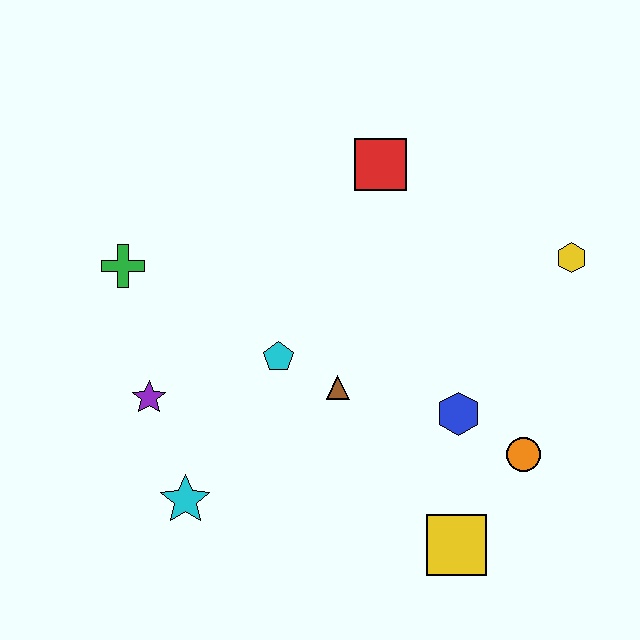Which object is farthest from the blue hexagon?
The green cross is farthest from the blue hexagon.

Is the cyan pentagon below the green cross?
Yes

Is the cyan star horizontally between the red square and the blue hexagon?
No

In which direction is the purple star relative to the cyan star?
The purple star is above the cyan star.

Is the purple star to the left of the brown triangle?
Yes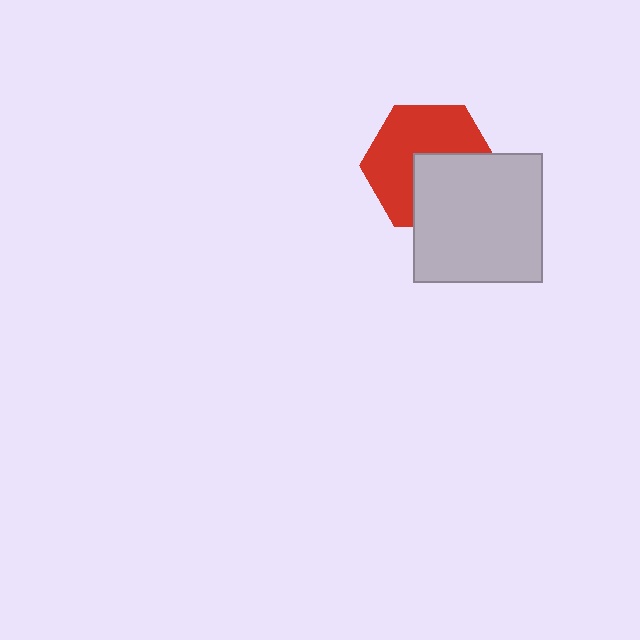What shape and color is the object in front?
The object in front is a light gray square.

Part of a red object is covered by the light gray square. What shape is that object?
It is a hexagon.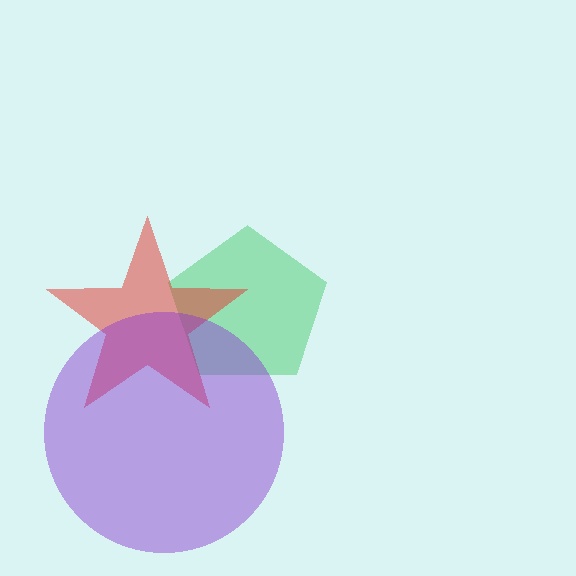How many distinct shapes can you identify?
There are 3 distinct shapes: a green pentagon, a red star, a purple circle.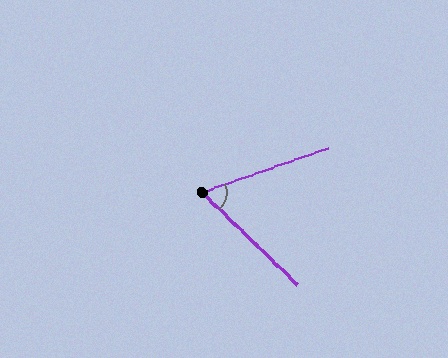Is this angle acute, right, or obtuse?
It is acute.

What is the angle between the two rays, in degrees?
Approximately 63 degrees.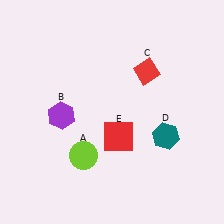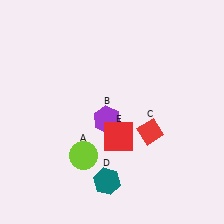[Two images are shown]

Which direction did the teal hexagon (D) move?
The teal hexagon (D) moved left.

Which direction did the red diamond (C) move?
The red diamond (C) moved down.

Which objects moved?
The objects that moved are: the purple hexagon (B), the red diamond (C), the teal hexagon (D).